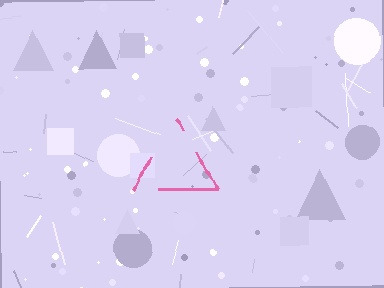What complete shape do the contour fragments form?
The contour fragments form a triangle.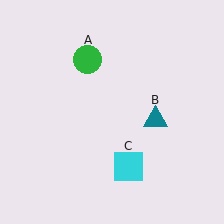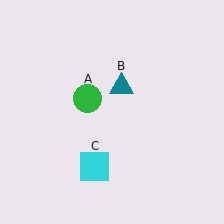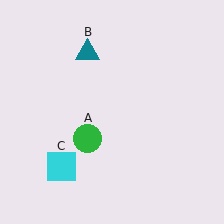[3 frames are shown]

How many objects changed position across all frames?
3 objects changed position: green circle (object A), teal triangle (object B), cyan square (object C).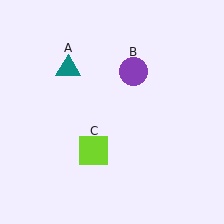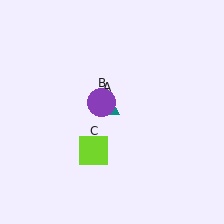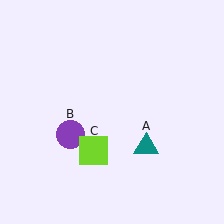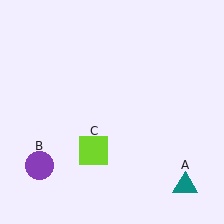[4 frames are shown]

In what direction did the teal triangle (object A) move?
The teal triangle (object A) moved down and to the right.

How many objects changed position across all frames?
2 objects changed position: teal triangle (object A), purple circle (object B).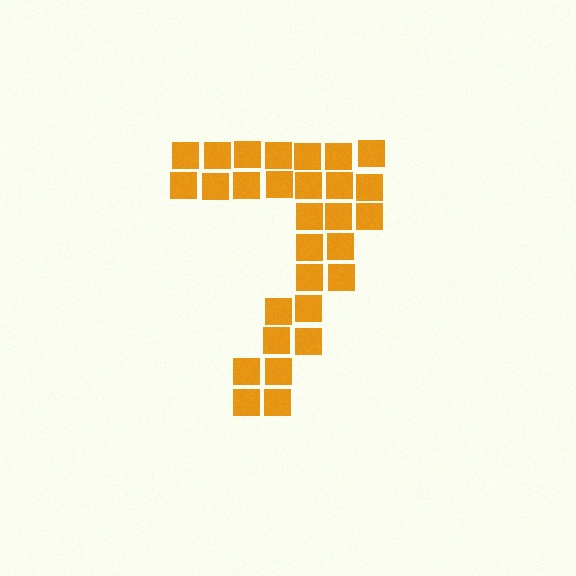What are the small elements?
The small elements are squares.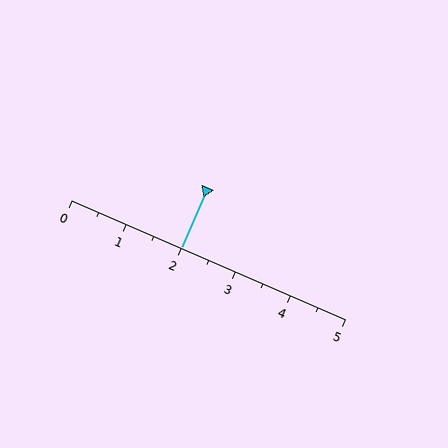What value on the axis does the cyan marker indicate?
The marker indicates approximately 2.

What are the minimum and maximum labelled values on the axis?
The axis runs from 0 to 5.